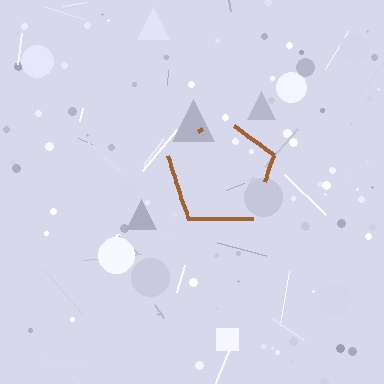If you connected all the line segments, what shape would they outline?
They would outline a pentagon.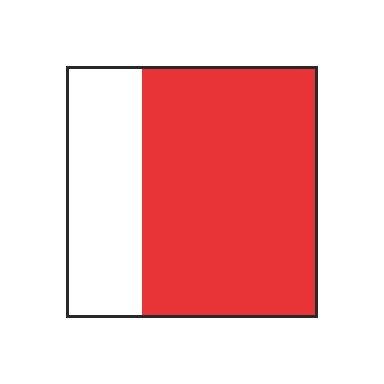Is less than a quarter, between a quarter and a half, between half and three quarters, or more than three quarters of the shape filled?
Between half and three quarters.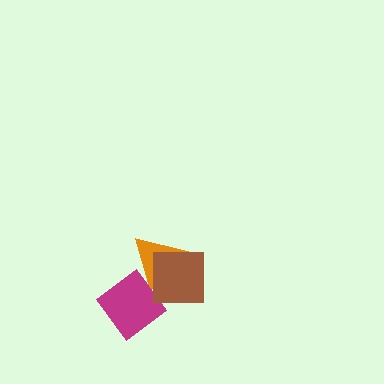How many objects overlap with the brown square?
2 objects overlap with the brown square.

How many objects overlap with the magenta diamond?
2 objects overlap with the magenta diamond.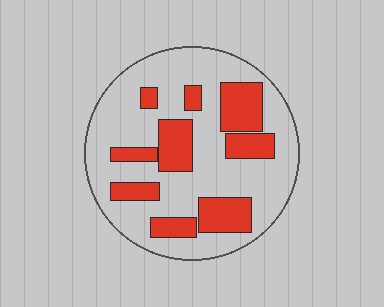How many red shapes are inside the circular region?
9.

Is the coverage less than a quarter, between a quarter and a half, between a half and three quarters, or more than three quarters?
Between a quarter and a half.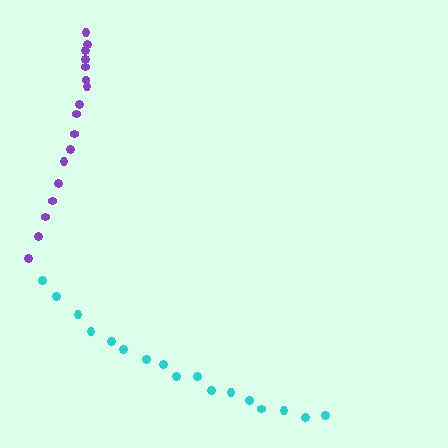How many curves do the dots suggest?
There are 2 distinct paths.